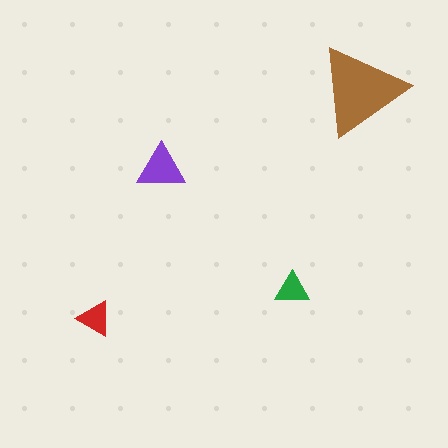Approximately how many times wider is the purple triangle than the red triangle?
About 1.5 times wider.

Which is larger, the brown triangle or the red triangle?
The brown one.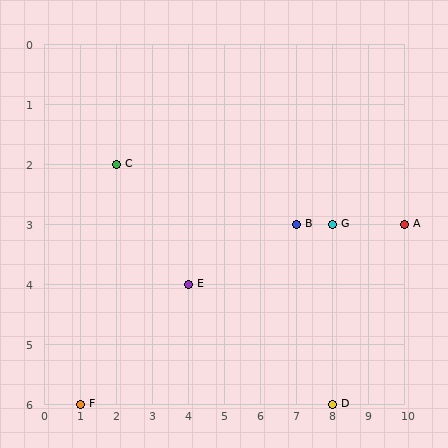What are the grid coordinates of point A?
Point A is at grid coordinates (10, 3).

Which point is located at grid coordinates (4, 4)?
Point E is at (4, 4).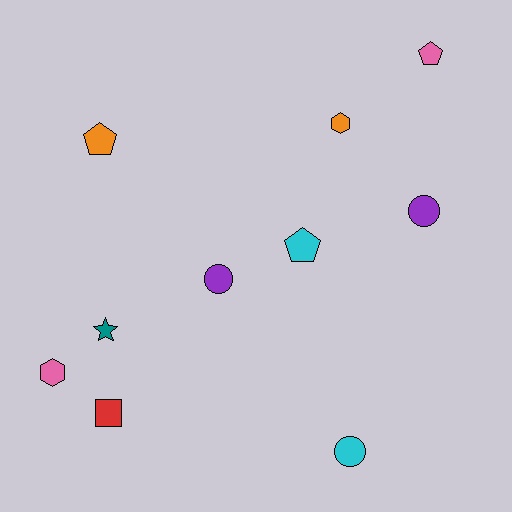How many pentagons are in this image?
There are 3 pentagons.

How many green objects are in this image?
There are no green objects.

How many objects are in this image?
There are 10 objects.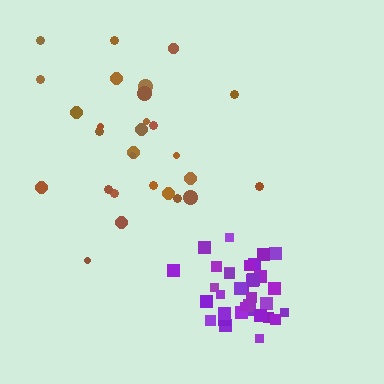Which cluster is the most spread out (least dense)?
Brown.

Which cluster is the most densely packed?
Purple.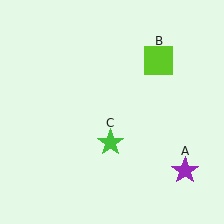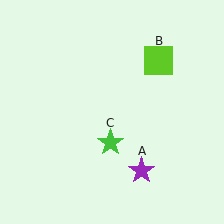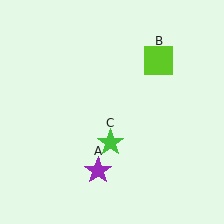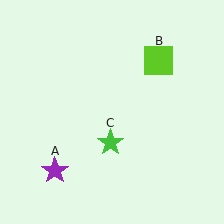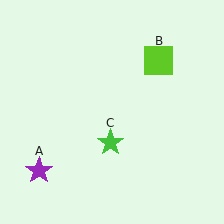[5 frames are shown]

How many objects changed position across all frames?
1 object changed position: purple star (object A).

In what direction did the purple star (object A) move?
The purple star (object A) moved left.